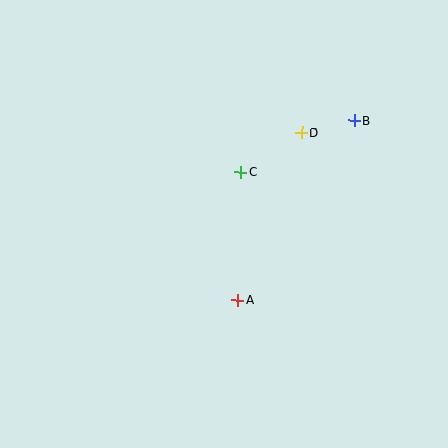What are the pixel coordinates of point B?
Point B is at (354, 120).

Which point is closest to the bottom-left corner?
Point A is closest to the bottom-left corner.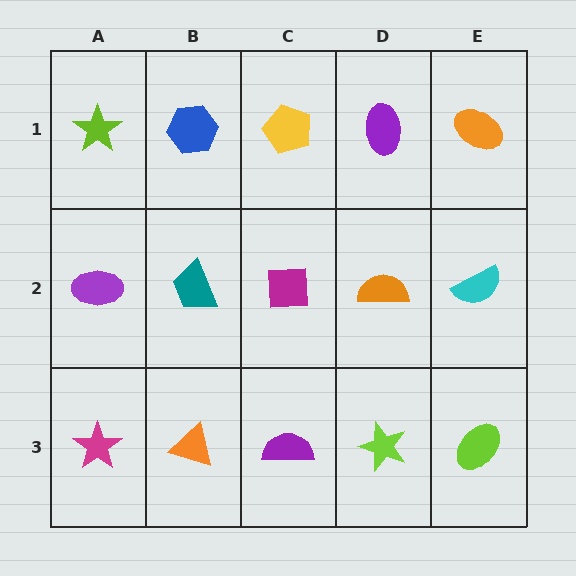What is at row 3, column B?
An orange triangle.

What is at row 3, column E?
A lime ellipse.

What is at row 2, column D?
An orange semicircle.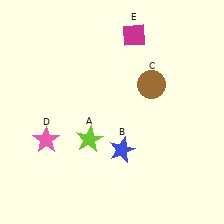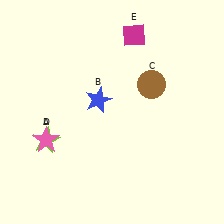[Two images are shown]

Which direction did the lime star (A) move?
The lime star (A) moved left.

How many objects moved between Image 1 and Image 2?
2 objects moved between the two images.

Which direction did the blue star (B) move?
The blue star (B) moved up.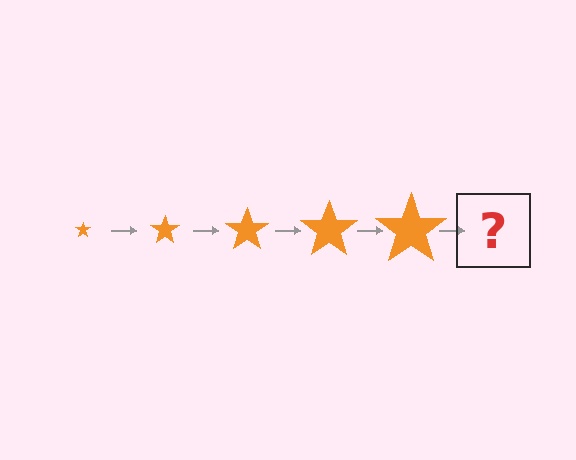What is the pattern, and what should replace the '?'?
The pattern is that the star gets progressively larger each step. The '?' should be an orange star, larger than the previous one.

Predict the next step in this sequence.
The next step is an orange star, larger than the previous one.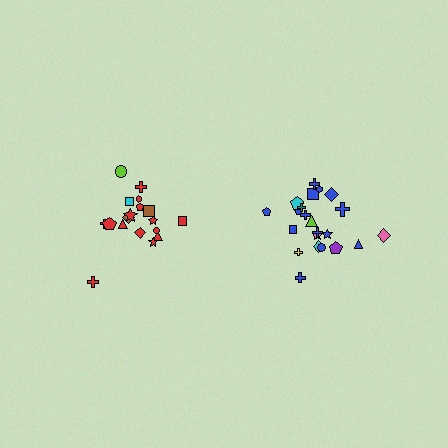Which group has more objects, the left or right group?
The right group.